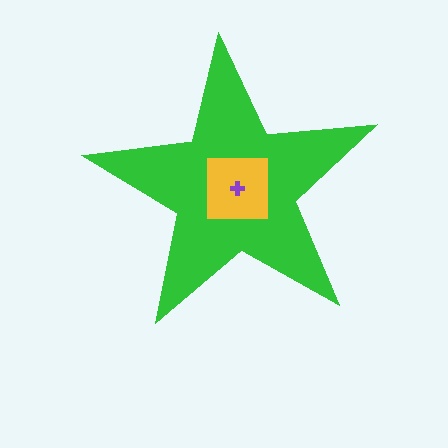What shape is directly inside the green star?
The yellow square.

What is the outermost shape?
The green star.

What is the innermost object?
The purple cross.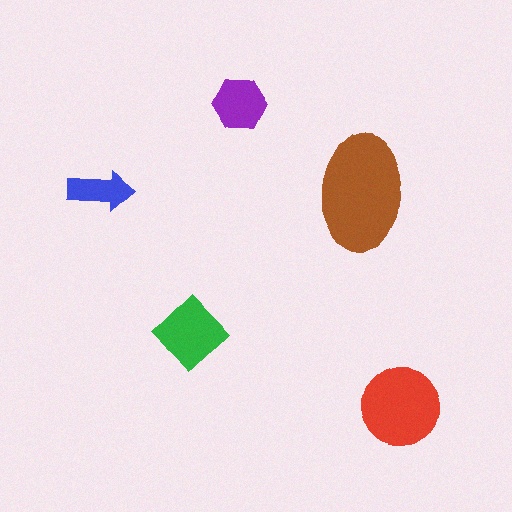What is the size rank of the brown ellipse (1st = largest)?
1st.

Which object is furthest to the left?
The blue arrow is leftmost.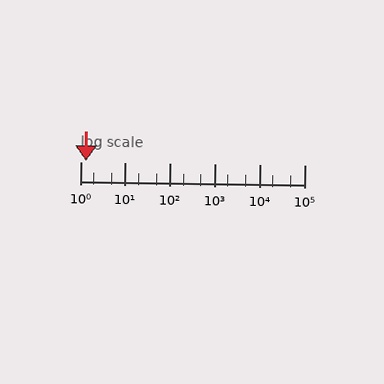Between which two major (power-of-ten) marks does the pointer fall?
The pointer is between 1 and 10.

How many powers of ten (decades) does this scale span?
The scale spans 5 decades, from 1 to 100000.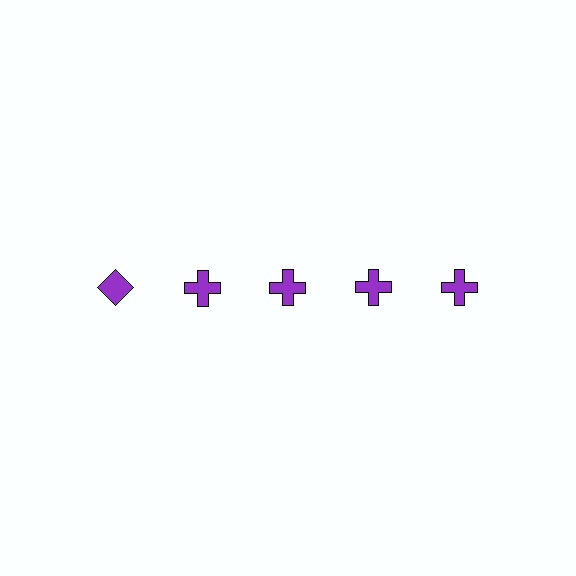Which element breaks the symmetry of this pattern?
The purple diamond in the top row, leftmost column breaks the symmetry. All other shapes are purple crosses.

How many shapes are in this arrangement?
There are 5 shapes arranged in a grid pattern.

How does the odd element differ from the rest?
It has a different shape: diamond instead of cross.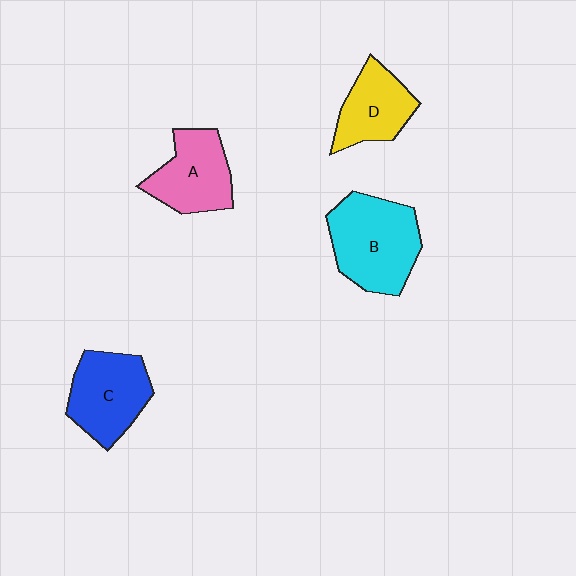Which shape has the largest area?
Shape B (cyan).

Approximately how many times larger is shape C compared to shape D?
Approximately 1.2 times.